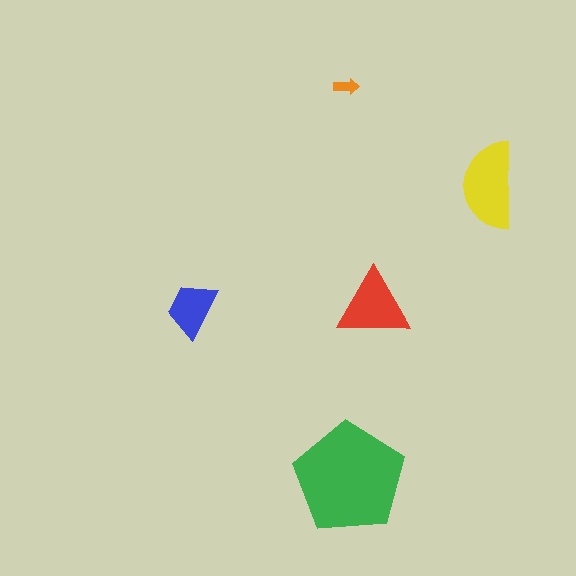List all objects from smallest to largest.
The orange arrow, the blue trapezoid, the red triangle, the yellow semicircle, the green pentagon.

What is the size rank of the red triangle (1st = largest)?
3rd.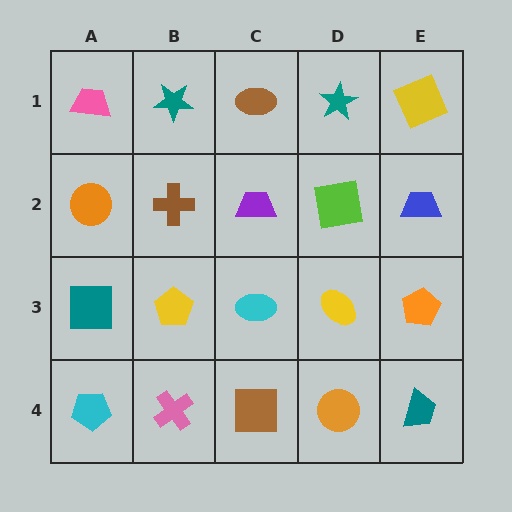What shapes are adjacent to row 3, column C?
A purple trapezoid (row 2, column C), a brown square (row 4, column C), a yellow pentagon (row 3, column B), a yellow ellipse (row 3, column D).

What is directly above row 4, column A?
A teal square.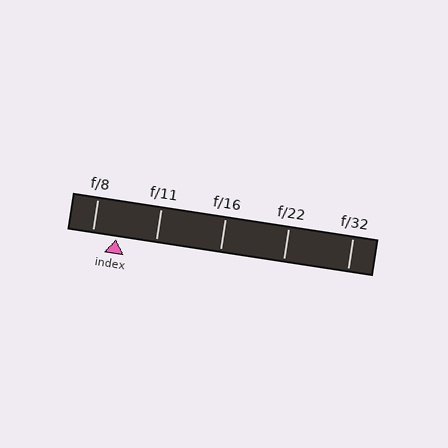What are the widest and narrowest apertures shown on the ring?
The widest aperture shown is f/8 and the narrowest is f/32.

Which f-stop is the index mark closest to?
The index mark is closest to f/8.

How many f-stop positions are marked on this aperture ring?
There are 5 f-stop positions marked.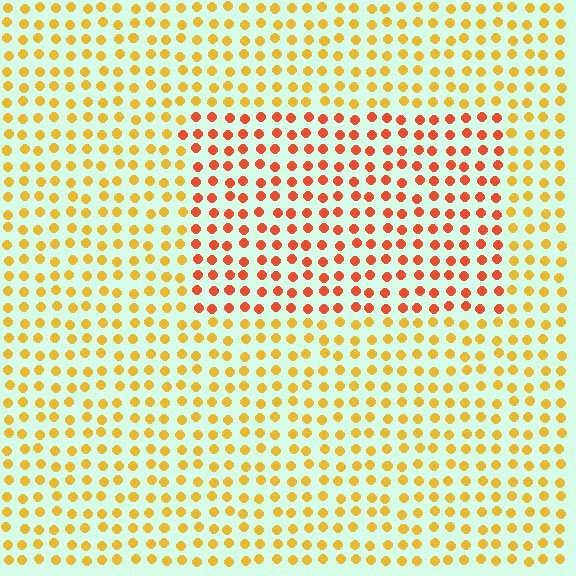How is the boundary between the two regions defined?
The boundary is defined purely by a slight shift in hue (about 36 degrees). Spacing, size, and orientation are identical on both sides.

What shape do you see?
I see a rectangle.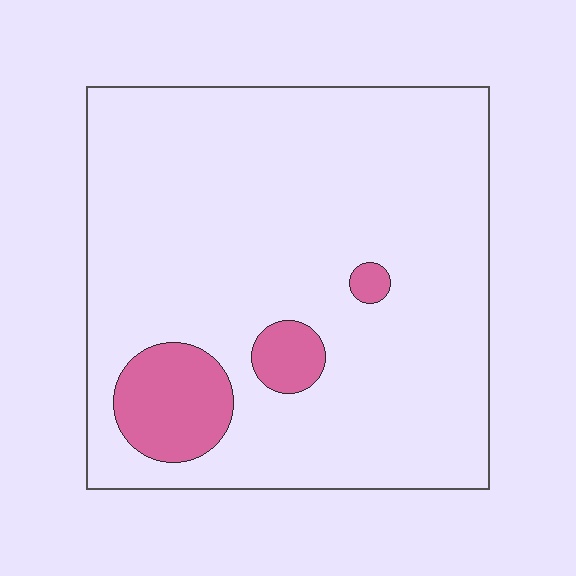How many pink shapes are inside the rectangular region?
3.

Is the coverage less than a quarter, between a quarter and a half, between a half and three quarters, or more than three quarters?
Less than a quarter.